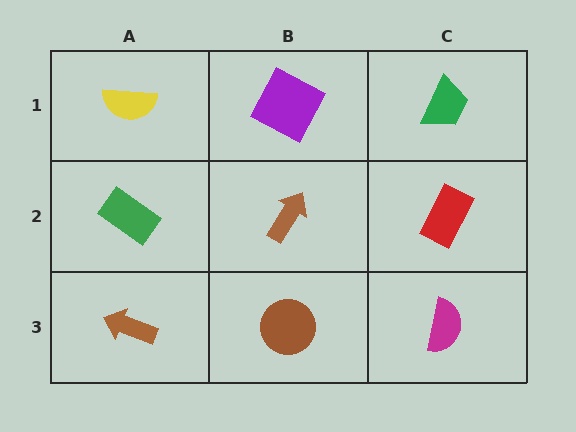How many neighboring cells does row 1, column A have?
2.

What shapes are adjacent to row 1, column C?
A red rectangle (row 2, column C), a purple square (row 1, column B).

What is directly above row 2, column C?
A green trapezoid.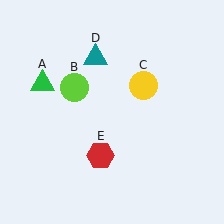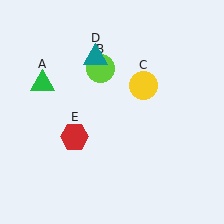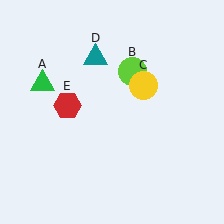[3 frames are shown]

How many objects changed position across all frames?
2 objects changed position: lime circle (object B), red hexagon (object E).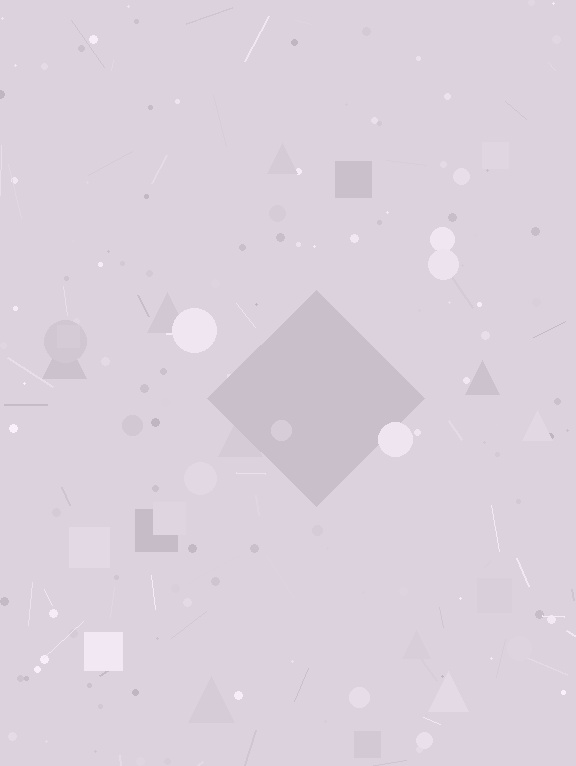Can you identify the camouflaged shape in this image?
The camouflaged shape is a diamond.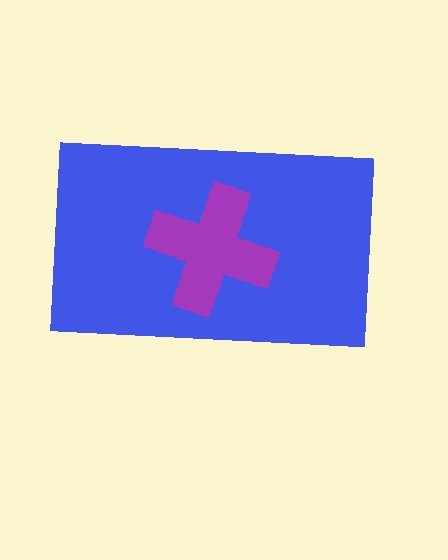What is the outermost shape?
The blue rectangle.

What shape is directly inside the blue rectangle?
The purple cross.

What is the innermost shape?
The purple cross.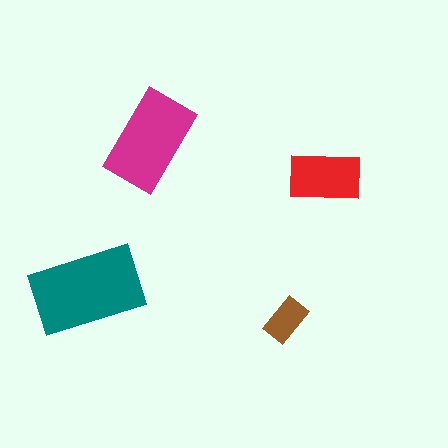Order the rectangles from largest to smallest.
the teal one, the magenta one, the red one, the brown one.